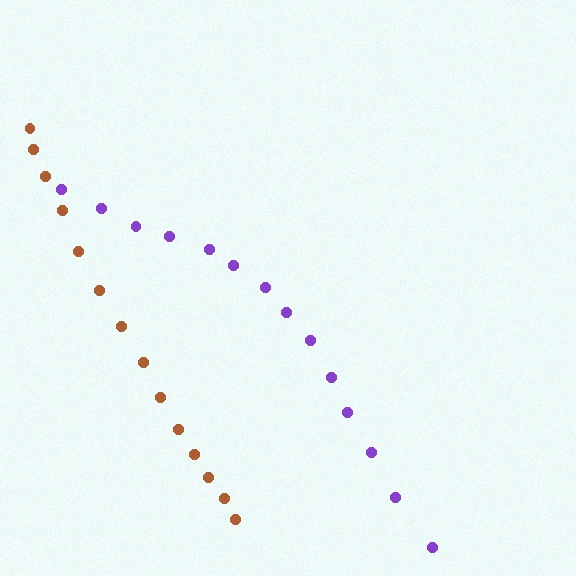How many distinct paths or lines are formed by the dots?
There are 2 distinct paths.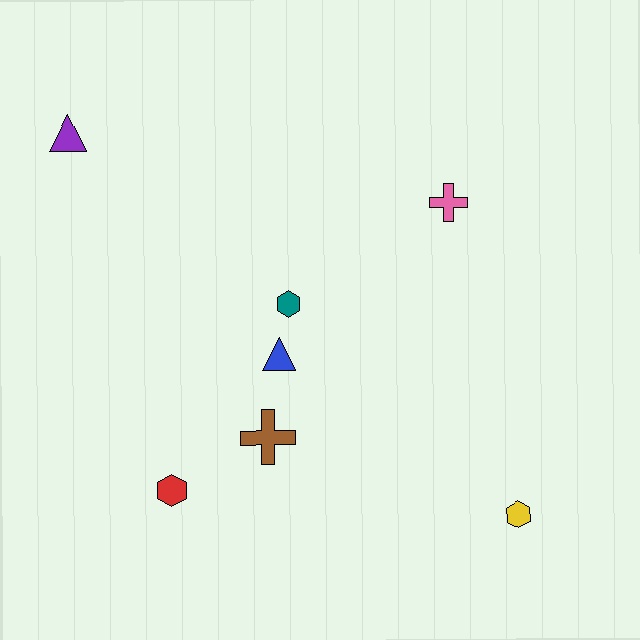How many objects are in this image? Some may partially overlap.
There are 7 objects.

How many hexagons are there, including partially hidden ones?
There are 3 hexagons.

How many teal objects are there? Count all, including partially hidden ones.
There is 1 teal object.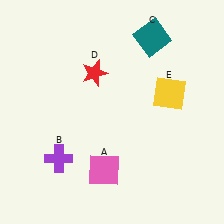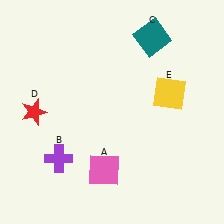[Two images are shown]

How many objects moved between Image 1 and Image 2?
1 object moved between the two images.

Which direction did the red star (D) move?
The red star (D) moved left.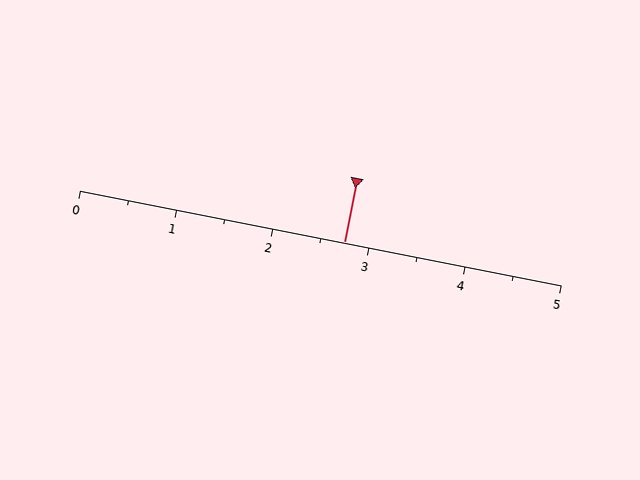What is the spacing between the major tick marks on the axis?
The major ticks are spaced 1 apart.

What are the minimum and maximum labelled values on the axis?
The axis runs from 0 to 5.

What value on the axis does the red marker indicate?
The marker indicates approximately 2.8.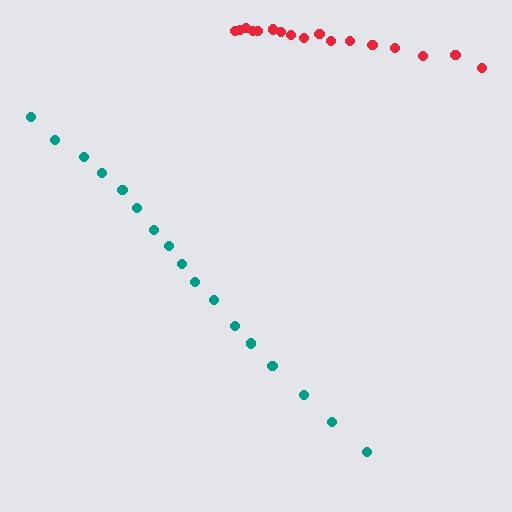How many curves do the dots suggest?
There are 2 distinct paths.